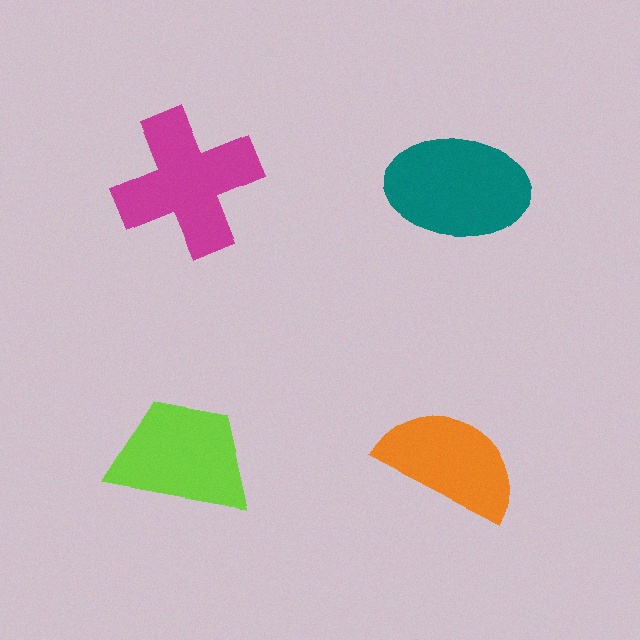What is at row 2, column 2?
An orange semicircle.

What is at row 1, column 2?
A teal ellipse.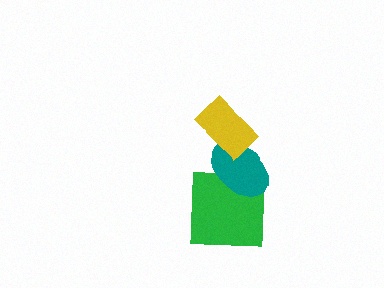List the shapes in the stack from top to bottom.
From top to bottom: the yellow rectangle, the teal ellipse, the green square.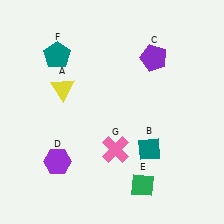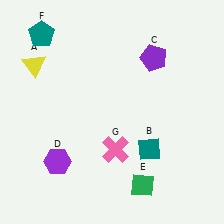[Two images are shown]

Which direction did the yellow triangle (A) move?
The yellow triangle (A) moved left.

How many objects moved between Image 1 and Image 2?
2 objects moved between the two images.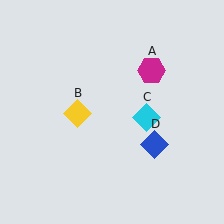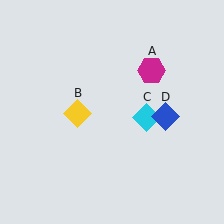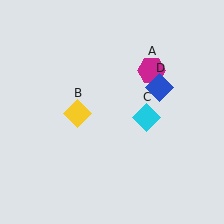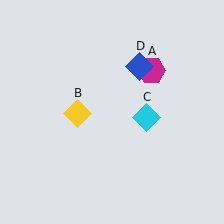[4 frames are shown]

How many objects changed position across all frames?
1 object changed position: blue diamond (object D).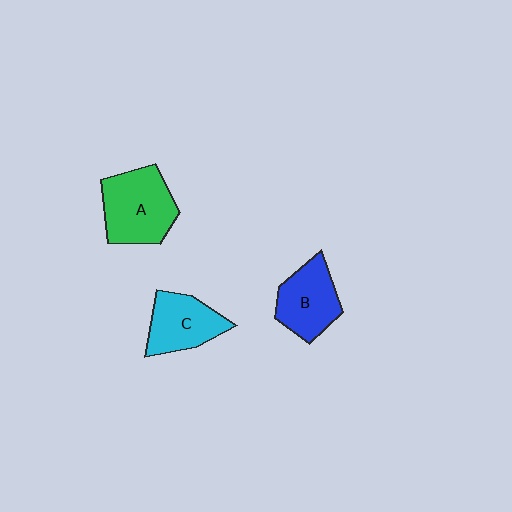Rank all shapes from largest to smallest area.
From largest to smallest: A (green), B (blue), C (cyan).